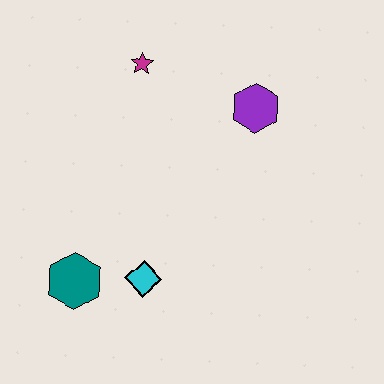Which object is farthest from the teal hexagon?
The purple hexagon is farthest from the teal hexagon.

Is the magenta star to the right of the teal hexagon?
Yes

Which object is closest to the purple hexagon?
The magenta star is closest to the purple hexagon.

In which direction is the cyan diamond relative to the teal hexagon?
The cyan diamond is to the right of the teal hexagon.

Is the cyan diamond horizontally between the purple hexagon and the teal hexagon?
Yes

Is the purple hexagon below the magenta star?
Yes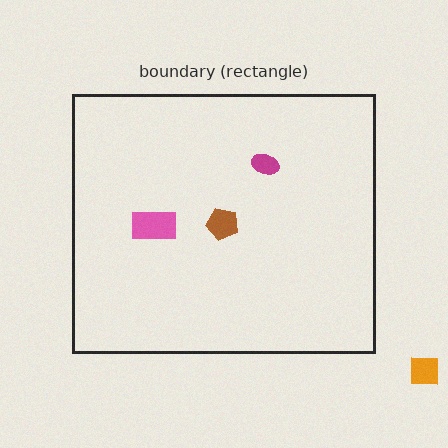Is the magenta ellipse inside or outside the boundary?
Inside.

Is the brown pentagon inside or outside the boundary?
Inside.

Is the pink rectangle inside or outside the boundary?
Inside.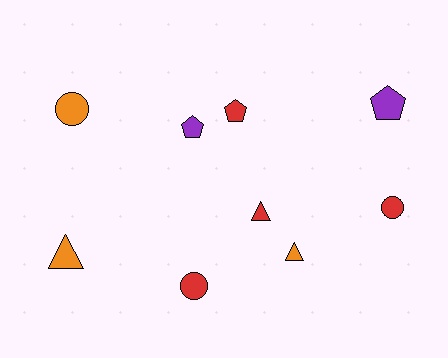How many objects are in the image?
There are 9 objects.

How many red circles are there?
There are 2 red circles.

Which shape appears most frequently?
Pentagon, with 3 objects.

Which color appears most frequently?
Red, with 4 objects.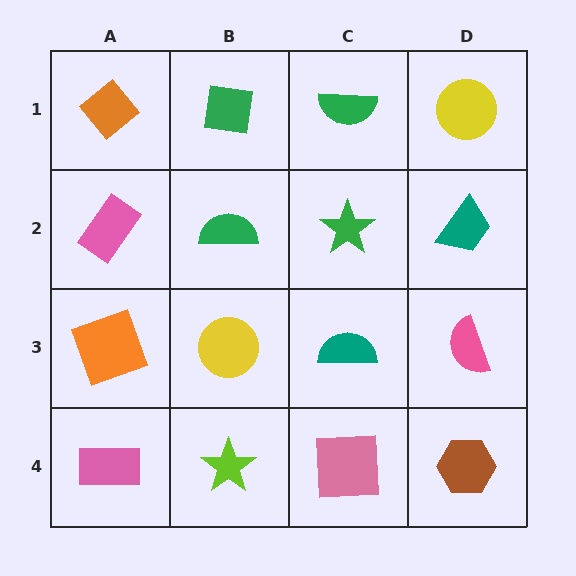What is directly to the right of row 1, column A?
A green square.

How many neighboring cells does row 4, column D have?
2.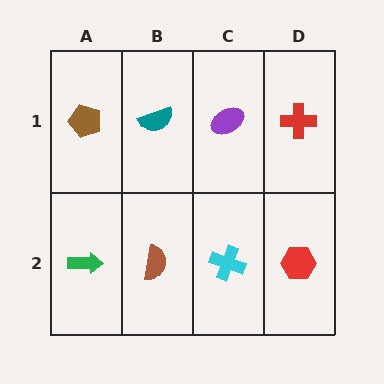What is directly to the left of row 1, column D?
A purple ellipse.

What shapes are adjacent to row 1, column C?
A cyan cross (row 2, column C), a teal semicircle (row 1, column B), a red cross (row 1, column D).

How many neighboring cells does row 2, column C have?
3.